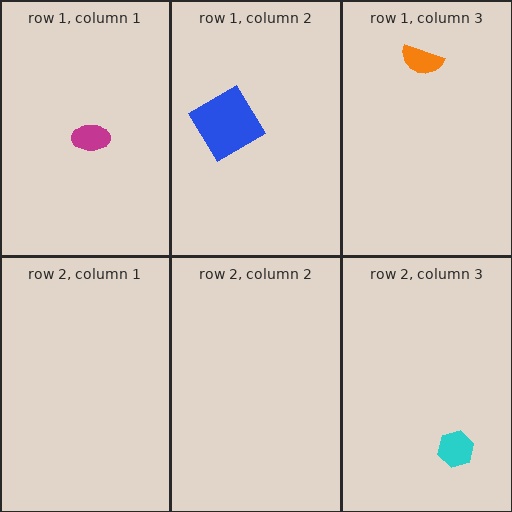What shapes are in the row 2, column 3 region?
The cyan hexagon.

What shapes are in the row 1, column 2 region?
The blue diamond.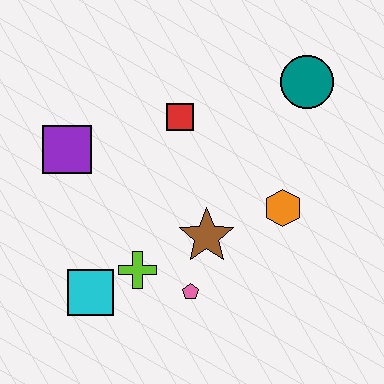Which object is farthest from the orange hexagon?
The purple square is farthest from the orange hexagon.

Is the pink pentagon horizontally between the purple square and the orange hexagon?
Yes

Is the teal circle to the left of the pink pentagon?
No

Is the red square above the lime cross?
Yes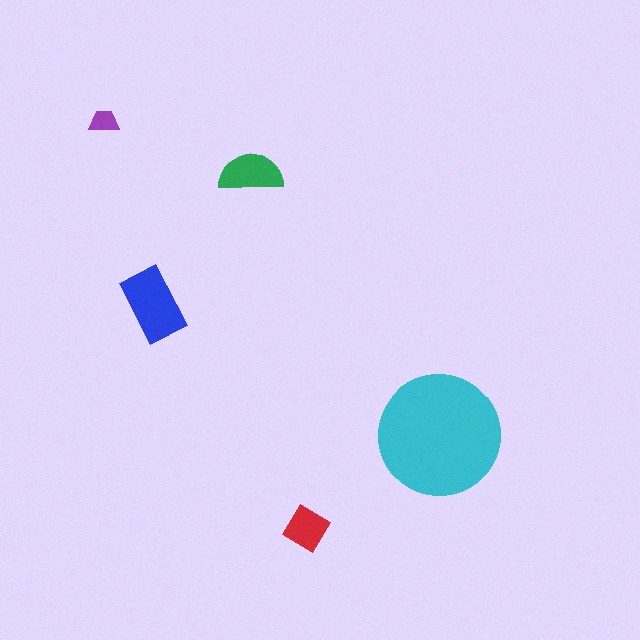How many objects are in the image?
There are 5 objects in the image.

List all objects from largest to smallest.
The cyan circle, the blue rectangle, the green semicircle, the red diamond, the purple trapezoid.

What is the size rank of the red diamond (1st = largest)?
4th.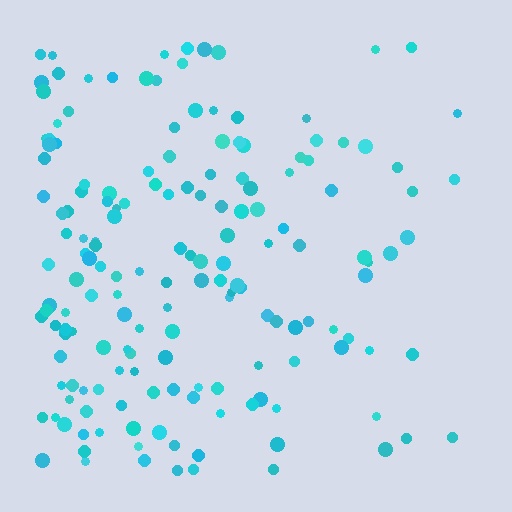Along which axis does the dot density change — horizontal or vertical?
Horizontal.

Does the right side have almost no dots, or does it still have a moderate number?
Still a moderate number, just noticeably fewer than the left.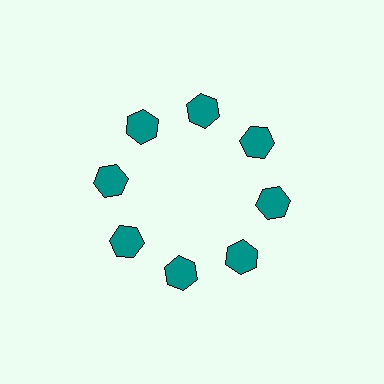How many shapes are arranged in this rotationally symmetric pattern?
There are 8 shapes, arranged in 8 groups of 1.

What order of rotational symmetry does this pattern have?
This pattern has 8-fold rotational symmetry.